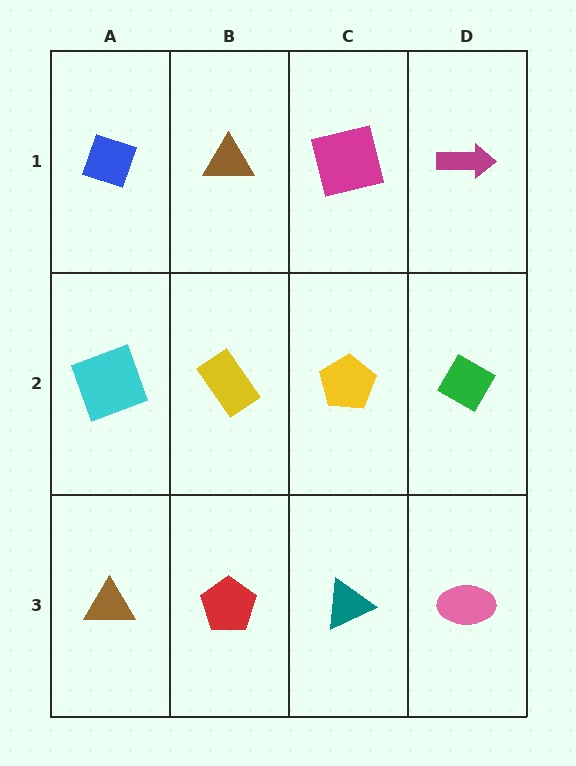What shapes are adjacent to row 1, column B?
A yellow rectangle (row 2, column B), a blue diamond (row 1, column A), a magenta square (row 1, column C).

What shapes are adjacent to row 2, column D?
A magenta arrow (row 1, column D), a pink ellipse (row 3, column D), a yellow pentagon (row 2, column C).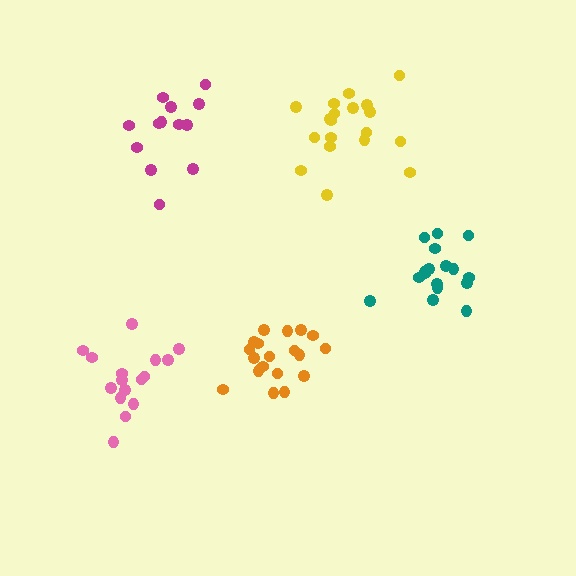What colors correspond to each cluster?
The clusters are colored: yellow, orange, magenta, pink, teal.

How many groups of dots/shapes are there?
There are 5 groups.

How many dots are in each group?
Group 1: 19 dots, Group 2: 19 dots, Group 3: 13 dots, Group 4: 16 dots, Group 5: 17 dots (84 total).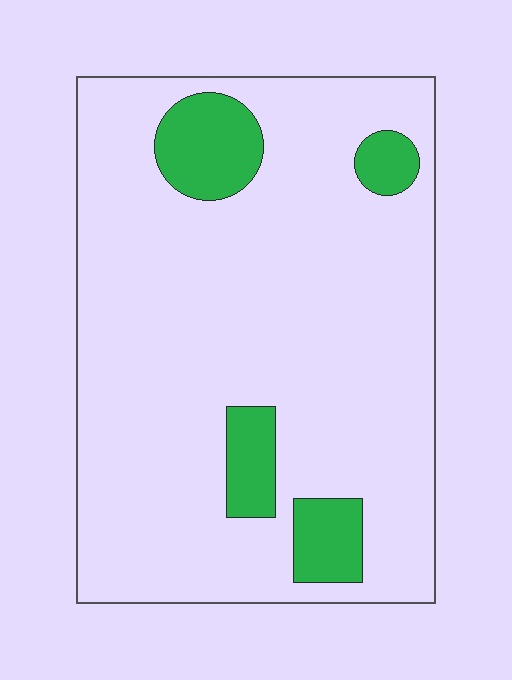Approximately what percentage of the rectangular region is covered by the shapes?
Approximately 15%.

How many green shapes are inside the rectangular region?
4.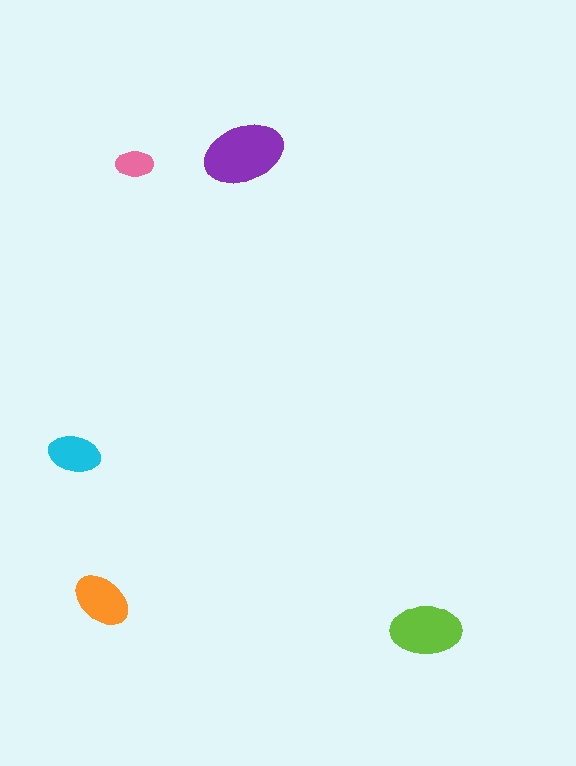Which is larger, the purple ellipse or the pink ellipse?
The purple one.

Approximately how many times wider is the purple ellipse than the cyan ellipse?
About 1.5 times wider.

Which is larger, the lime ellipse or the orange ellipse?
The lime one.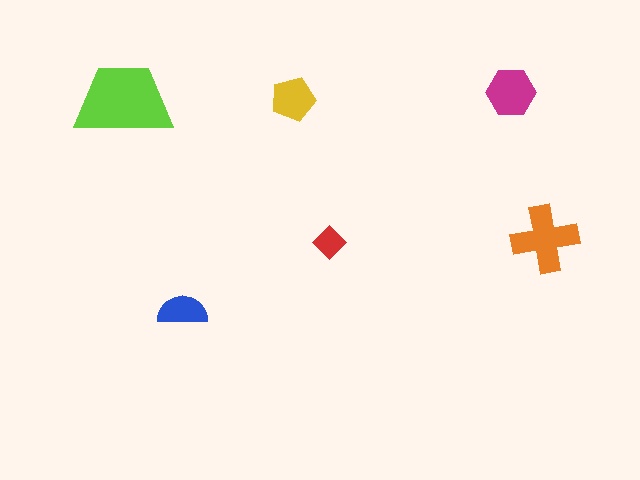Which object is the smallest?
The red diamond.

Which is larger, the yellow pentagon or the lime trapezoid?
The lime trapezoid.